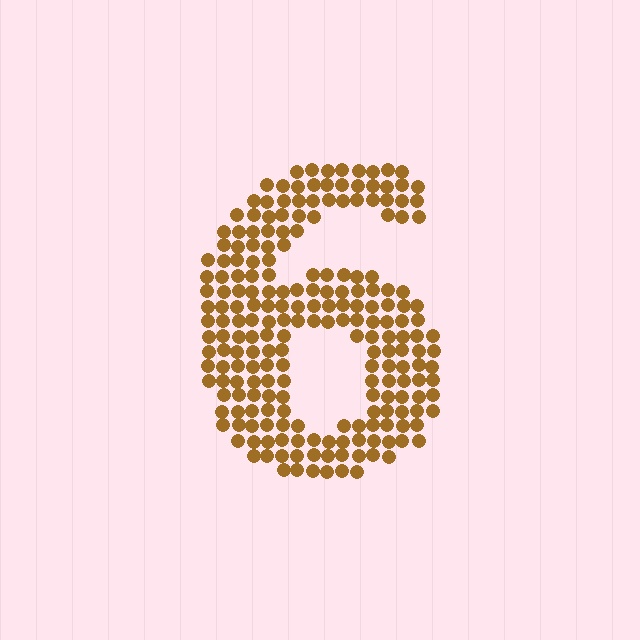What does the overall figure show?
The overall figure shows the digit 6.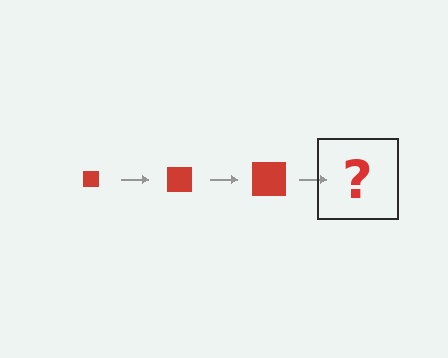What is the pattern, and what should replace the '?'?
The pattern is that the square gets progressively larger each step. The '?' should be a red square, larger than the previous one.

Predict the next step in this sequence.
The next step is a red square, larger than the previous one.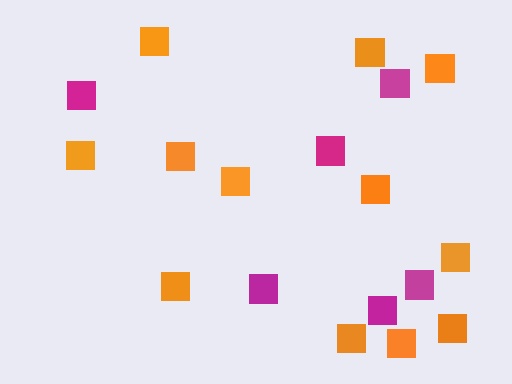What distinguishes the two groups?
There are 2 groups: one group of magenta squares (6) and one group of orange squares (12).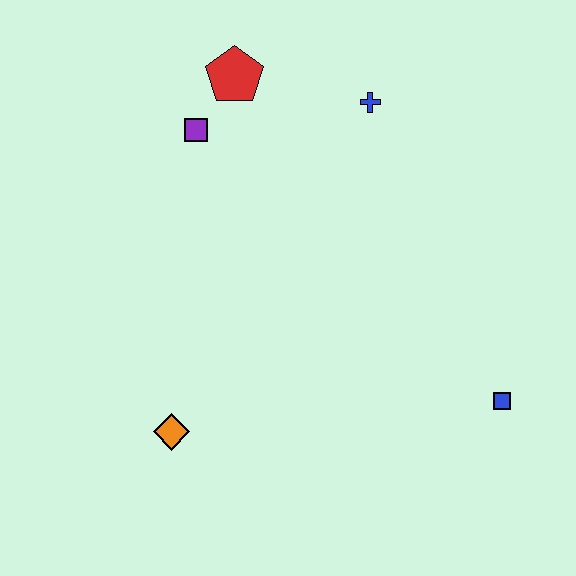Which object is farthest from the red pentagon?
The blue square is farthest from the red pentagon.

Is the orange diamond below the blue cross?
Yes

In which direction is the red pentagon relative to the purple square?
The red pentagon is above the purple square.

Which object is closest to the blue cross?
The red pentagon is closest to the blue cross.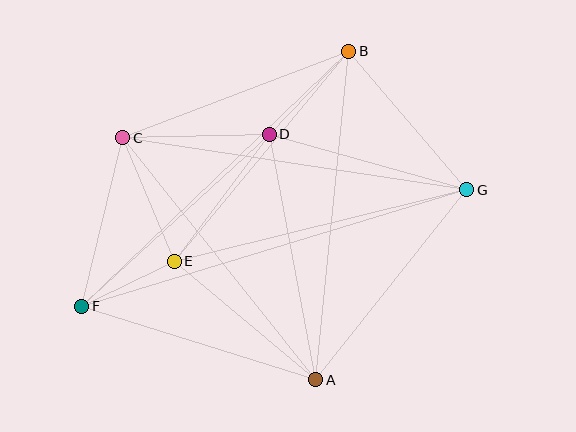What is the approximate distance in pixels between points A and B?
The distance between A and B is approximately 330 pixels.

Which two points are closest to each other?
Points E and F are closest to each other.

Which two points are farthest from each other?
Points F and G are farthest from each other.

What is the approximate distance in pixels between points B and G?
The distance between B and G is approximately 182 pixels.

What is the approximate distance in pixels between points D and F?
The distance between D and F is approximately 255 pixels.